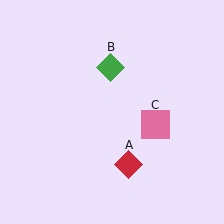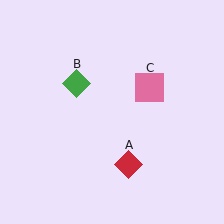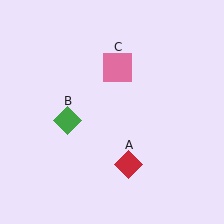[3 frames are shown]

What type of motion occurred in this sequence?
The green diamond (object B), pink square (object C) rotated counterclockwise around the center of the scene.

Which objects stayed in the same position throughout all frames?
Red diamond (object A) remained stationary.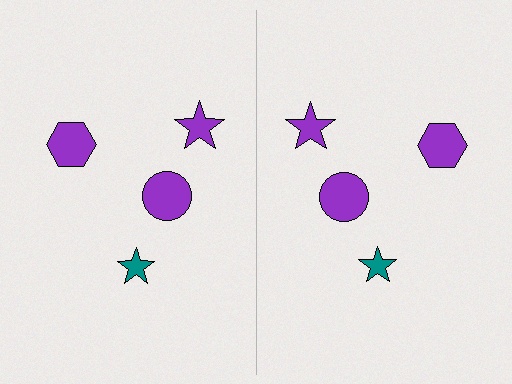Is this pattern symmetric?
Yes, this pattern has bilateral (reflection) symmetry.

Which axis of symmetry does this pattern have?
The pattern has a vertical axis of symmetry running through the center of the image.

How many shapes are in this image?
There are 8 shapes in this image.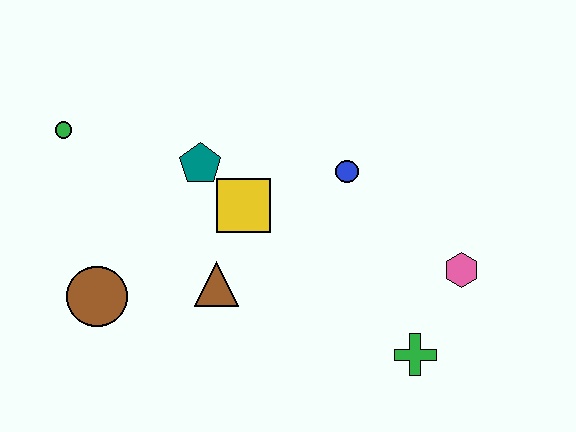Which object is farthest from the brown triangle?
The pink hexagon is farthest from the brown triangle.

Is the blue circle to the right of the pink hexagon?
No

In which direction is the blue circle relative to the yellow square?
The blue circle is to the right of the yellow square.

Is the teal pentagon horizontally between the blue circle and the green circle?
Yes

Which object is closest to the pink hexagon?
The green cross is closest to the pink hexagon.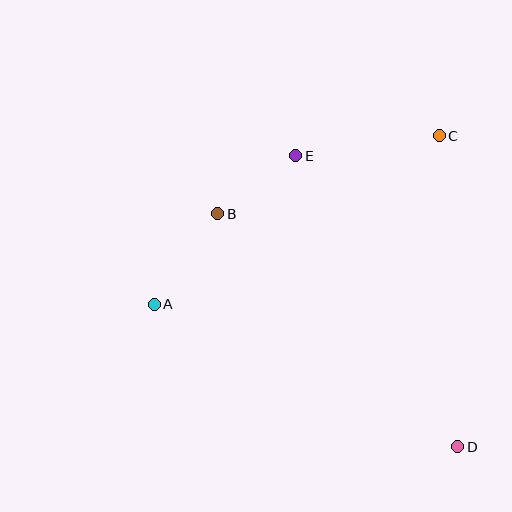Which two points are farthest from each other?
Points A and D are farthest from each other.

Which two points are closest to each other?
Points B and E are closest to each other.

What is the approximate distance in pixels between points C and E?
The distance between C and E is approximately 145 pixels.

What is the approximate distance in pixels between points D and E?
The distance between D and E is approximately 333 pixels.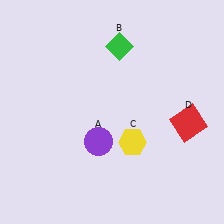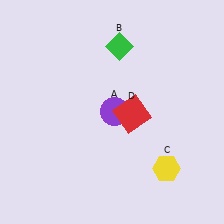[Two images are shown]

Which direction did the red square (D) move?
The red square (D) moved left.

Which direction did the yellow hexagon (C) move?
The yellow hexagon (C) moved right.